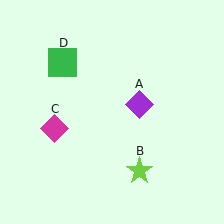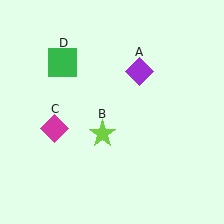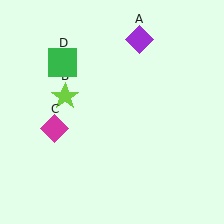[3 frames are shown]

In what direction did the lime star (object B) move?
The lime star (object B) moved up and to the left.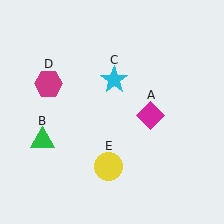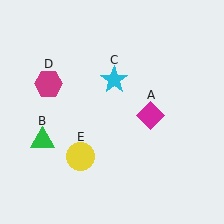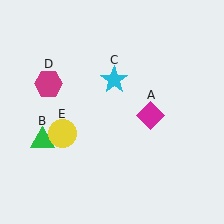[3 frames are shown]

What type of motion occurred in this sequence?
The yellow circle (object E) rotated clockwise around the center of the scene.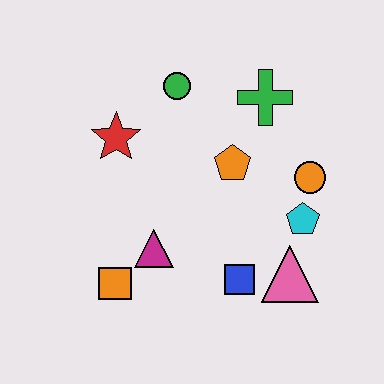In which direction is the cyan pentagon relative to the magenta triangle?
The cyan pentagon is to the right of the magenta triangle.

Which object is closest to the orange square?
The magenta triangle is closest to the orange square.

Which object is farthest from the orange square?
The green cross is farthest from the orange square.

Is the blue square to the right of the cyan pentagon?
No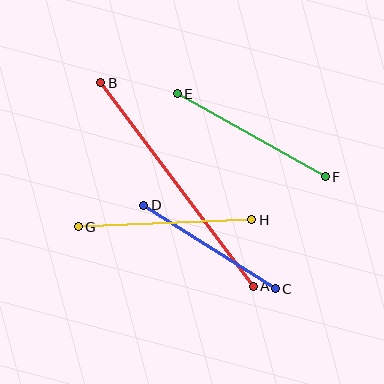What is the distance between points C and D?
The distance is approximately 156 pixels.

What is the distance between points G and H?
The distance is approximately 174 pixels.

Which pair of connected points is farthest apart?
Points A and B are farthest apart.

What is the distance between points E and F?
The distance is approximately 170 pixels.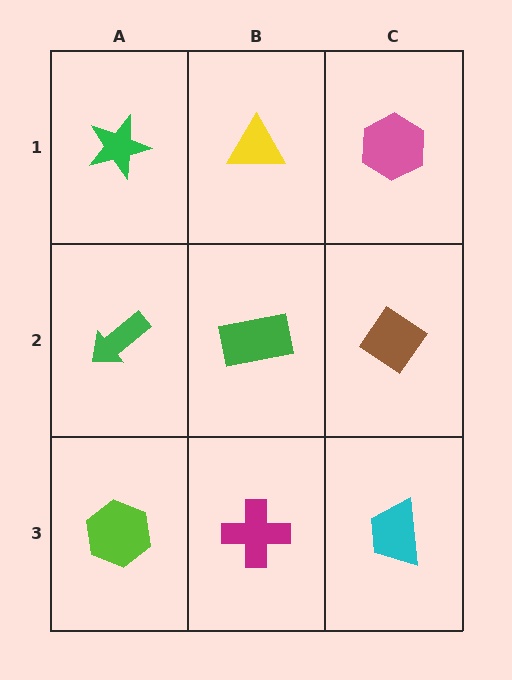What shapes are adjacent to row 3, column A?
A green arrow (row 2, column A), a magenta cross (row 3, column B).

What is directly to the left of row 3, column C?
A magenta cross.